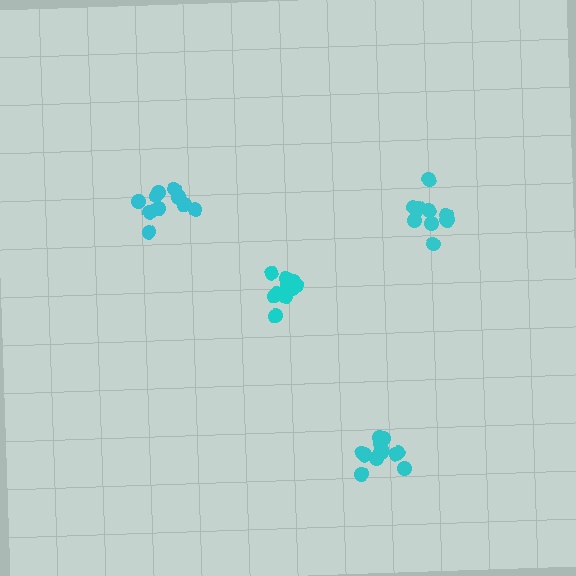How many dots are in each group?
Group 1: 11 dots, Group 2: 10 dots, Group 3: 12 dots, Group 4: 10 dots (43 total).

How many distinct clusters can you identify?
There are 4 distinct clusters.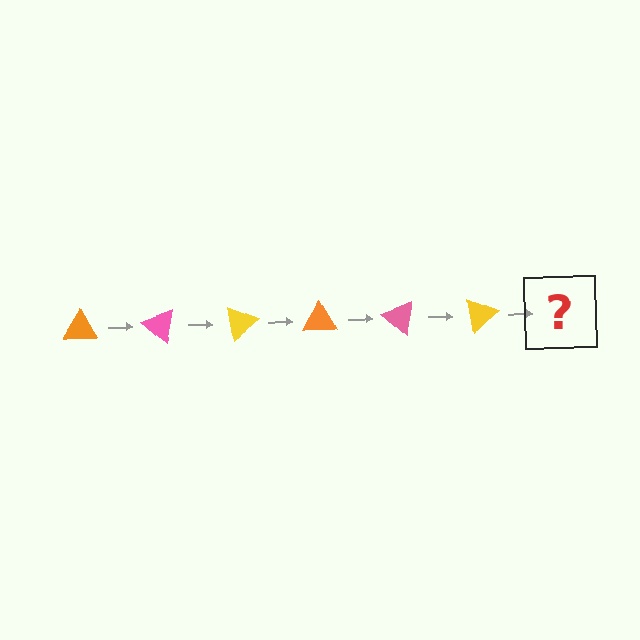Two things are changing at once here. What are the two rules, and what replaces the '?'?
The two rules are that it rotates 40 degrees each step and the color cycles through orange, pink, and yellow. The '?' should be an orange triangle, rotated 240 degrees from the start.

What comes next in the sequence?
The next element should be an orange triangle, rotated 240 degrees from the start.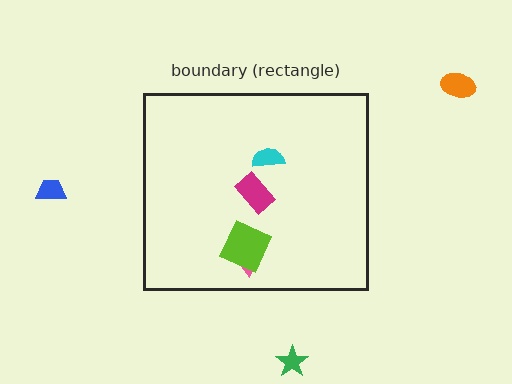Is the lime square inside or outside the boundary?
Inside.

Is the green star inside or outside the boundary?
Outside.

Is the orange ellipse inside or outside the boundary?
Outside.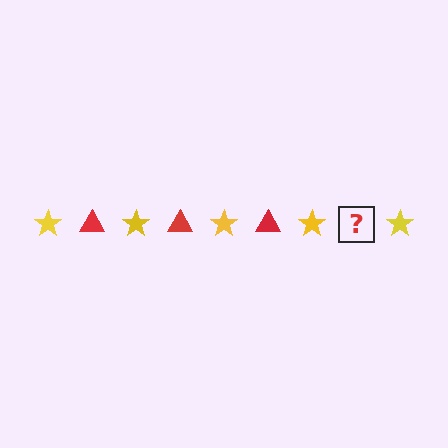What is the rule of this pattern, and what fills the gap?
The rule is that the pattern alternates between yellow star and red triangle. The gap should be filled with a red triangle.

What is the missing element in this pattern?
The missing element is a red triangle.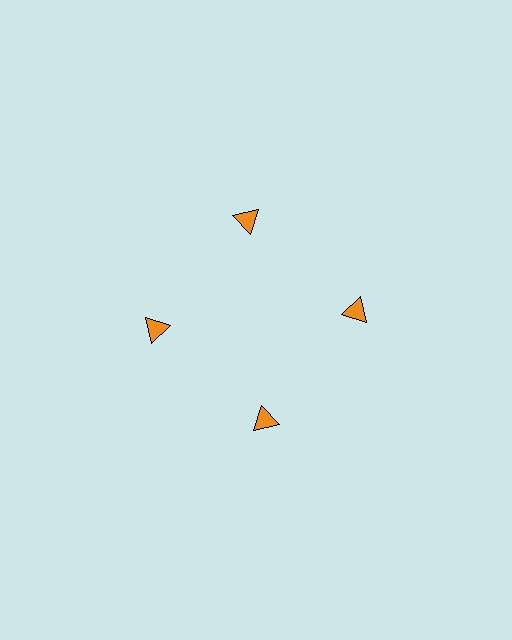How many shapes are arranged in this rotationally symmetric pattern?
There are 4 shapes, arranged in 4 groups of 1.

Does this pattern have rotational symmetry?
Yes, this pattern has 4-fold rotational symmetry. It looks the same after rotating 90 degrees around the center.